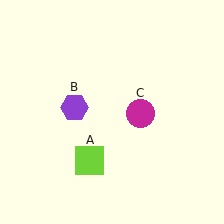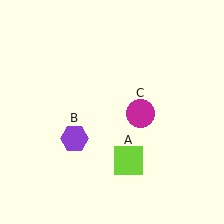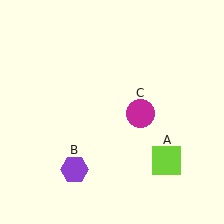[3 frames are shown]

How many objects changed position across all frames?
2 objects changed position: lime square (object A), purple hexagon (object B).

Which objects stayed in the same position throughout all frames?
Magenta circle (object C) remained stationary.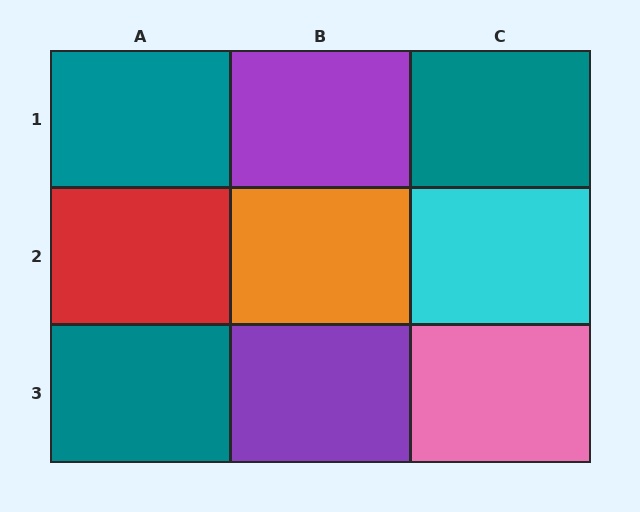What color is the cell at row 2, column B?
Orange.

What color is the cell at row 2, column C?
Cyan.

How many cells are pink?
1 cell is pink.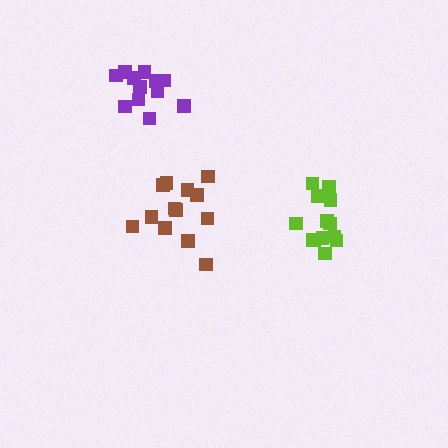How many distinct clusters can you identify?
There are 3 distinct clusters.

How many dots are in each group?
Group 1: 13 dots, Group 2: 13 dots, Group 3: 13 dots (39 total).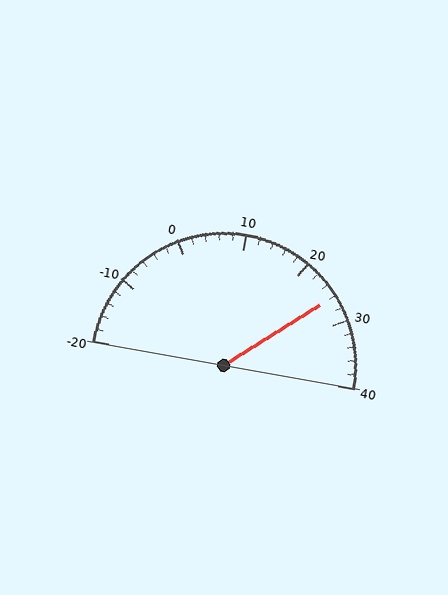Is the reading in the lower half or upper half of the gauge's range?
The reading is in the upper half of the range (-20 to 40).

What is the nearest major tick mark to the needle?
The nearest major tick mark is 30.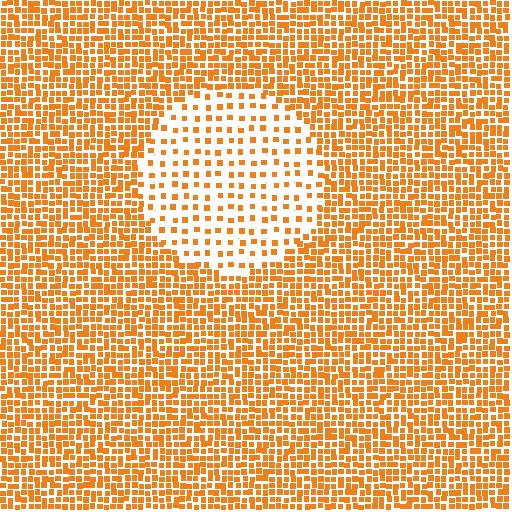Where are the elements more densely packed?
The elements are more densely packed outside the circle boundary.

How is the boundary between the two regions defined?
The boundary is defined by a change in element density (approximately 2.7x ratio). All elements are the same color, size, and shape.